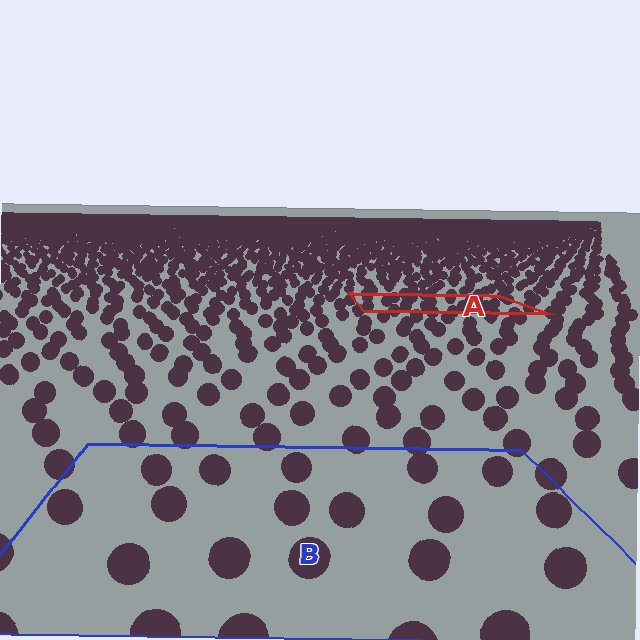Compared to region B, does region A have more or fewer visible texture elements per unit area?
Region A has more texture elements per unit area — they are packed more densely because it is farther away.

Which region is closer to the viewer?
Region B is closer. The texture elements there are larger and more spread out.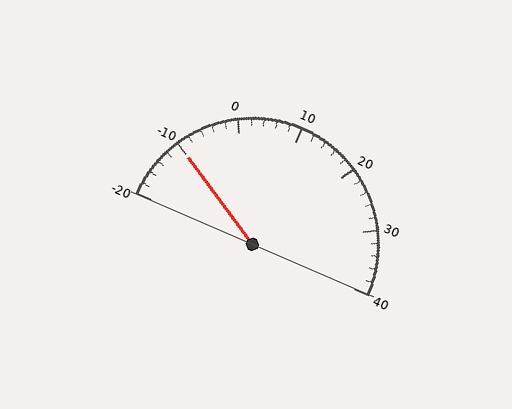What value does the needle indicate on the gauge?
The needle indicates approximately -10.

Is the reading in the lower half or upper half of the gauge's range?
The reading is in the lower half of the range (-20 to 40).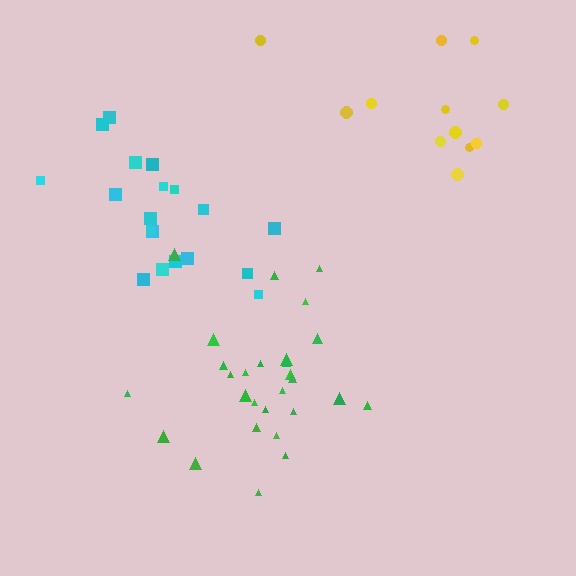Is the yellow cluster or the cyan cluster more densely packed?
Cyan.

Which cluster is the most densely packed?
Green.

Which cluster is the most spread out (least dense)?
Yellow.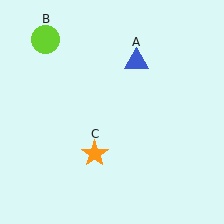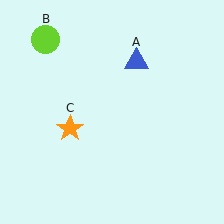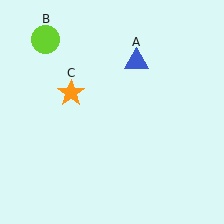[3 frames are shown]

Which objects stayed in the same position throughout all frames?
Blue triangle (object A) and lime circle (object B) remained stationary.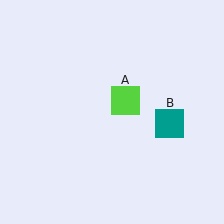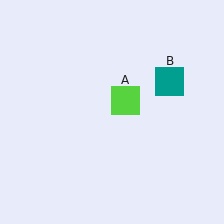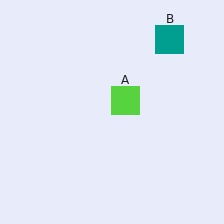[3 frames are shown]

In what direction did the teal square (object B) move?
The teal square (object B) moved up.